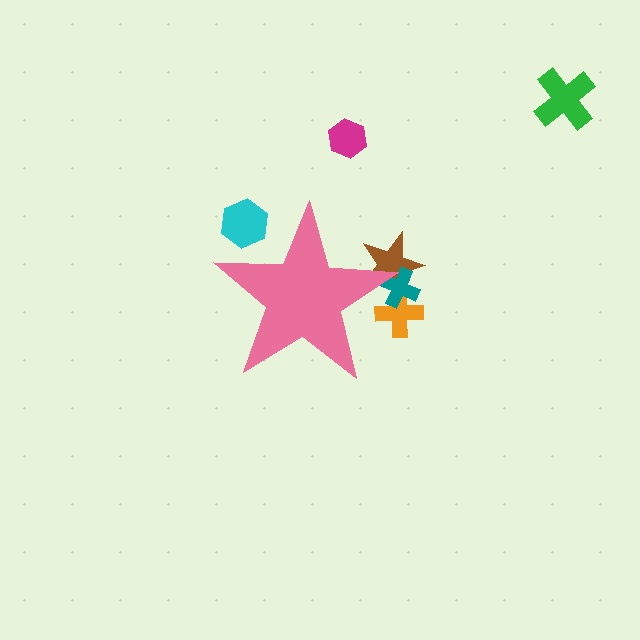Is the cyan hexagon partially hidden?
Yes, the cyan hexagon is partially hidden behind the pink star.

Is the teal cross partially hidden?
Yes, the teal cross is partially hidden behind the pink star.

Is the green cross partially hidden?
No, the green cross is fully visible.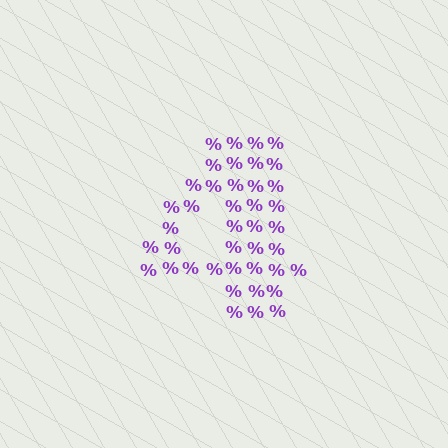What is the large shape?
The large shape is the digit 4.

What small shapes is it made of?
It is made of small percent signs.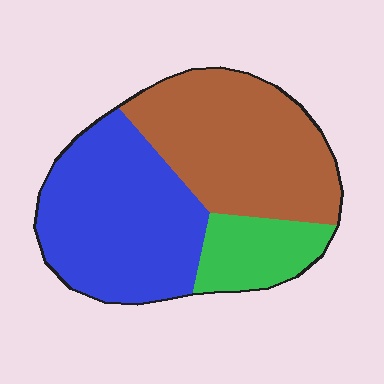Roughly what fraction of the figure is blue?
Blue takes up about two fifths (2/5) of the figure.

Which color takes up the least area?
Green, at roughly 15%.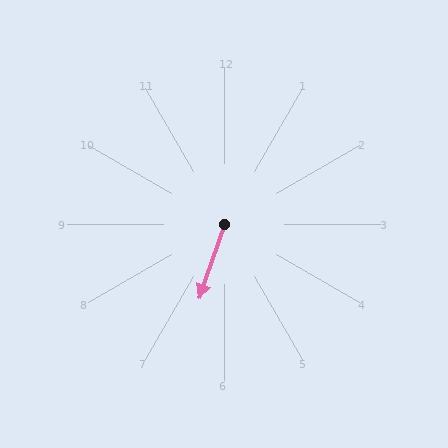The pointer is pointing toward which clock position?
Roughly 7 o'clock.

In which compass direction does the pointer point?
South.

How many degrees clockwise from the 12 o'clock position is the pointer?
Approximately 198 degrees.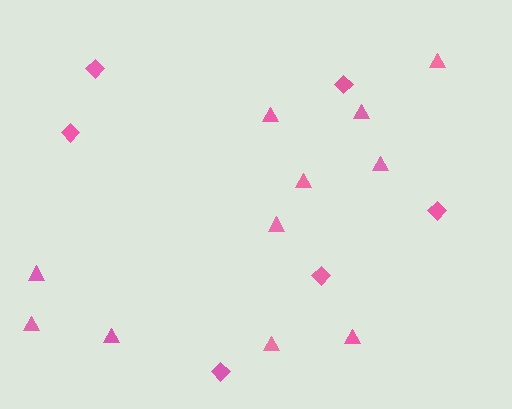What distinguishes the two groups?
There are 2 groups: one group of triangles (11) and one group of diamonds (6).